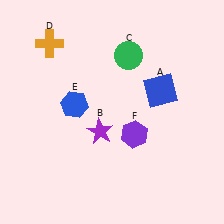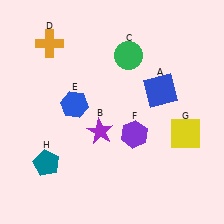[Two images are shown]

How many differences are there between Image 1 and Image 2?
There are 2 differences between the two images.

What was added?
A yellow square (G), a teal pentagon (H) were added in Image 2.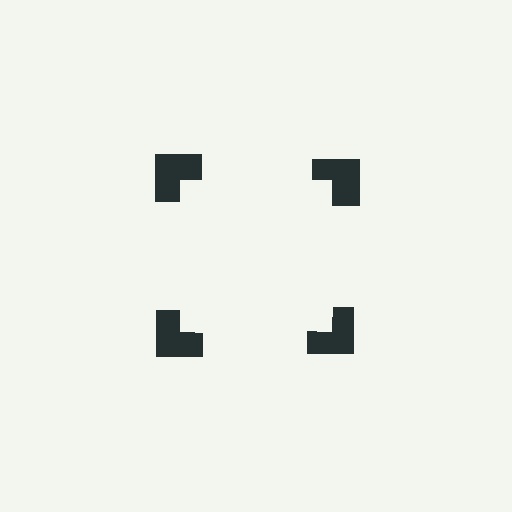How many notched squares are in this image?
There are 4 — one at each vertex of the illusory square.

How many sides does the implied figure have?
4 sides.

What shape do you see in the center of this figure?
An illusory square — its edges are inferred from the aligned wedge cuts in the notched squares, not physically drawn.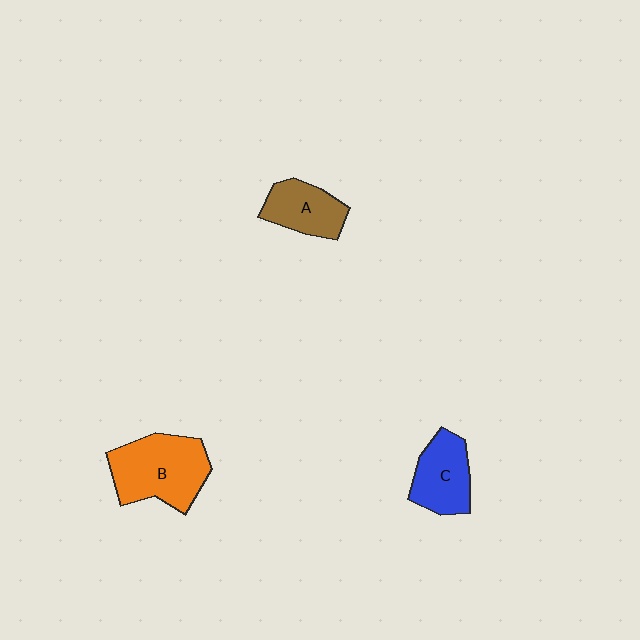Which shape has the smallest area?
Shape A (brown).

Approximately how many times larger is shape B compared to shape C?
Approximately 1.5 times.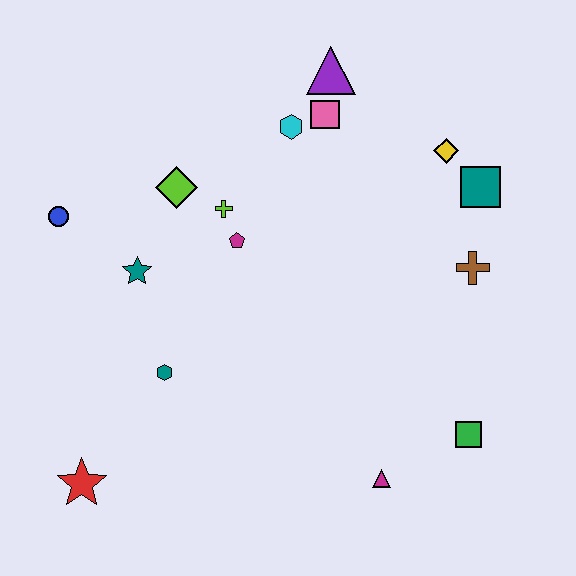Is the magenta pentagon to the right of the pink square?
No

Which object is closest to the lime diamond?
The lime cross is closest to the lime diamond.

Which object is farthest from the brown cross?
The red star is farthest from the brown cross.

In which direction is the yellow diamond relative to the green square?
The yellow diamond is above the green square.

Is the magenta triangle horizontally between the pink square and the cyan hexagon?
No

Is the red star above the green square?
No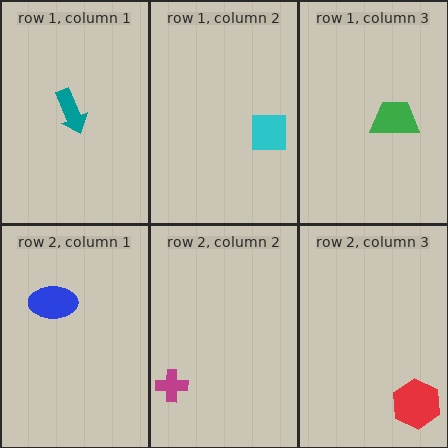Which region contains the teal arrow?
The row 1, column 1 region.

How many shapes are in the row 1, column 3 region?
1.